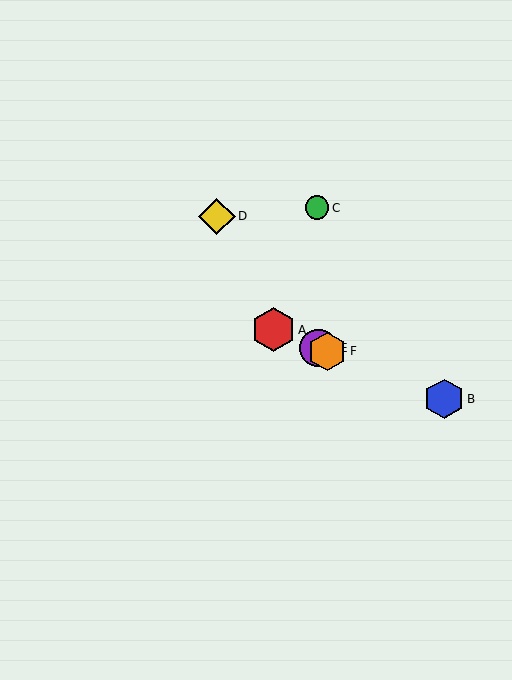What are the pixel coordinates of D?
Object D is at (217, 216).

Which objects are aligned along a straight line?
Objects A, B, E, F are aligned along a straight line.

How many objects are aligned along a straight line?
4 objects (A, B, E, F) are aligned along a straight line.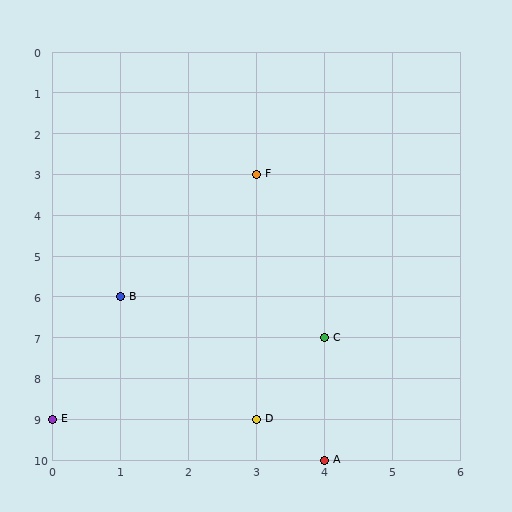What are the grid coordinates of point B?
Point B is at grid coordinates (1, 6).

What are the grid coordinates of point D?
Point D is at grid coordinates (3, 9).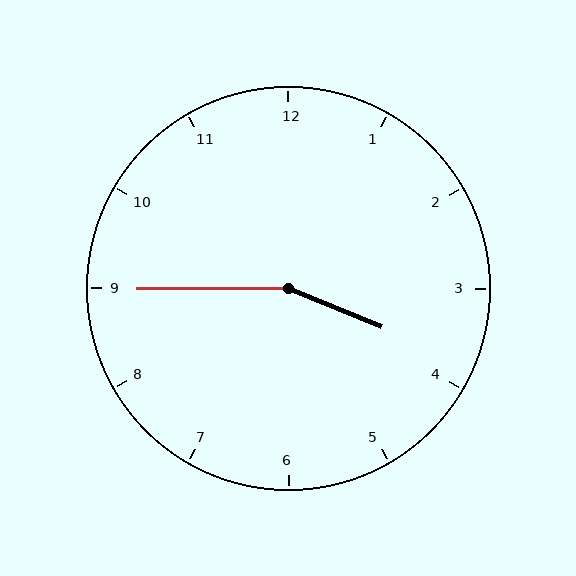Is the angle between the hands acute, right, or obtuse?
It is obtuse.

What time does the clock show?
3:45.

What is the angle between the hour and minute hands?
Approximately 158 degrees.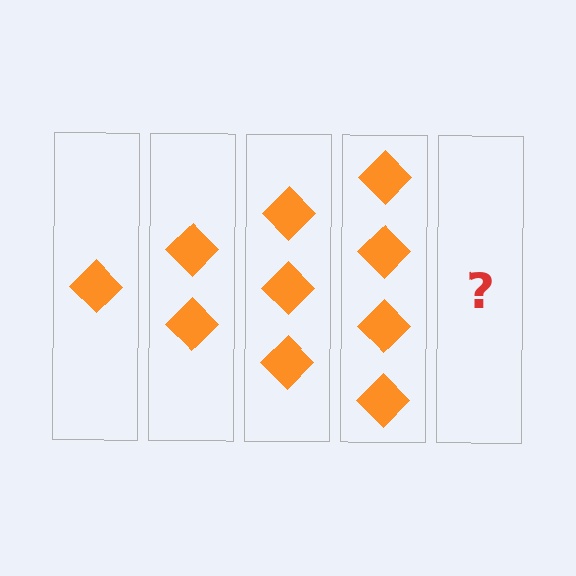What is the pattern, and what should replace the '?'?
The pattern is that each step adds one more diamond. The '?' should be 5 diamonds.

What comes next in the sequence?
The next element should be 5 diamonds.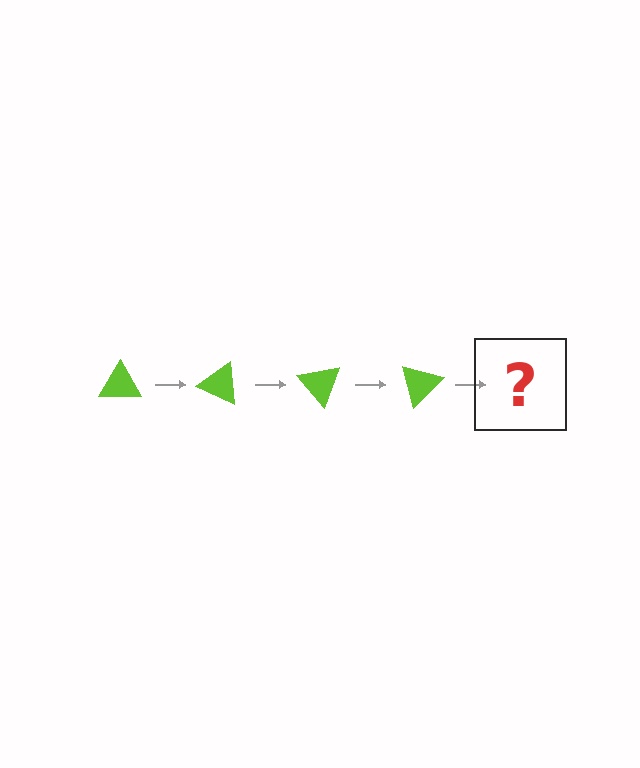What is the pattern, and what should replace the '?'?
The pattern is that the triangle rotates 25 degrees each step. The '?' should be a lime triangle rotated 100 degrees.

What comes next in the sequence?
The next element should be a lime triangle rotated 100 degrees.